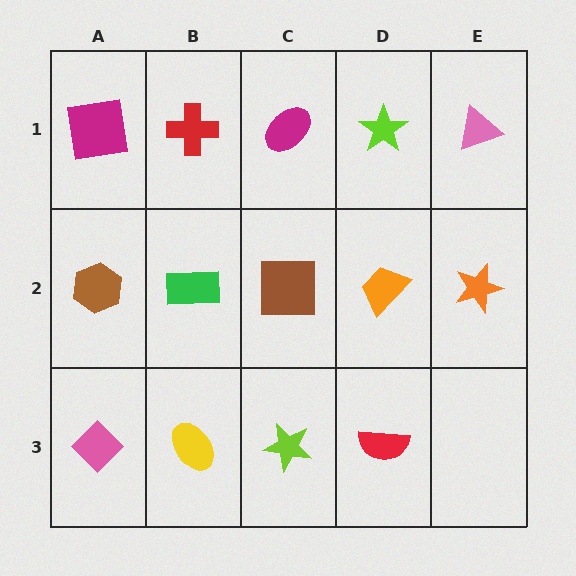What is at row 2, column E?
An orange star.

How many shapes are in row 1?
5 shapes.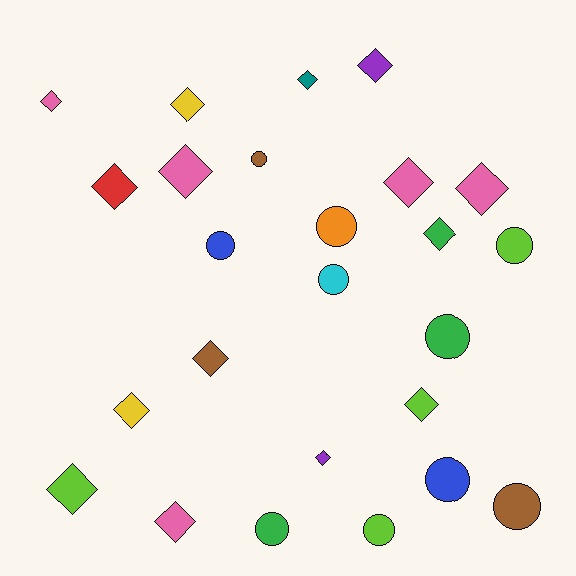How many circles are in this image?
There are 10 circles.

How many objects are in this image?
There are 25 objects.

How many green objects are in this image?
There are 3 green objects.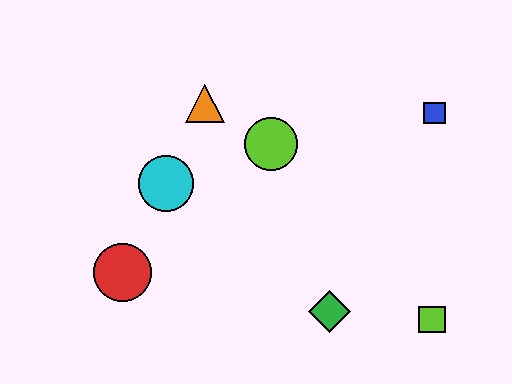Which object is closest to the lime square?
The green diamond is closest to the lime square.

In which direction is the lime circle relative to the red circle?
The lime circle is to the right of the red circle.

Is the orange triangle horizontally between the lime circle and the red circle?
Yes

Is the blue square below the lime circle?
No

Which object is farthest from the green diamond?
The orange triangle is farthest from the green diamond.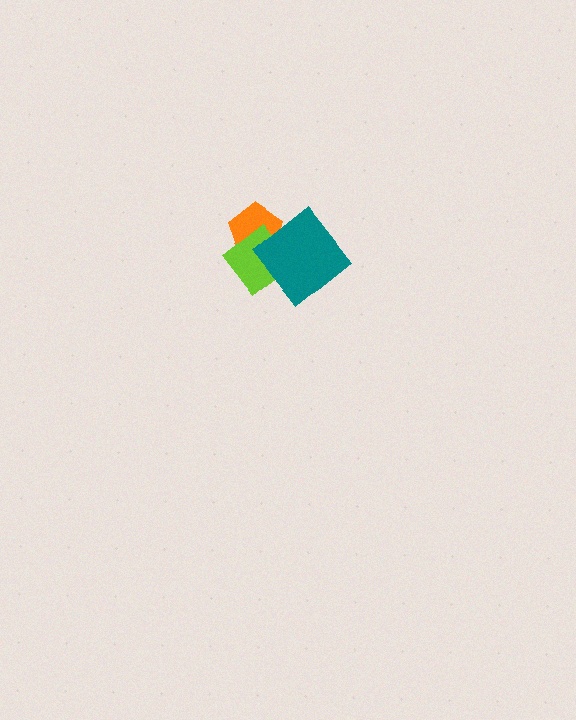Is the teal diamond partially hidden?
No, no other shape covers it.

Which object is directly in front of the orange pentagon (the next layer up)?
The lime diamond is directly in front of the orange pentagon.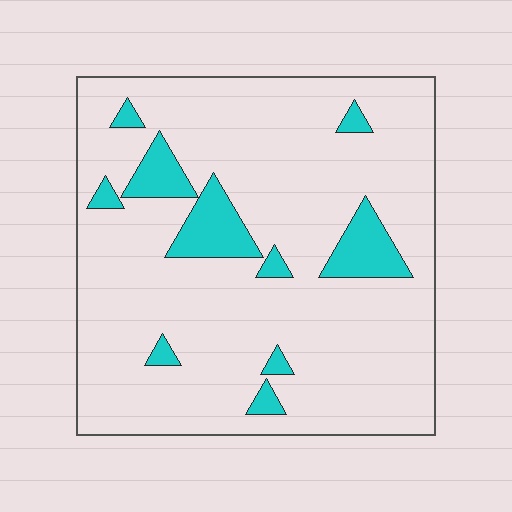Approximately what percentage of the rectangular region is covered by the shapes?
Approximately 10%.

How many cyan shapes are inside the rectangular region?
10.